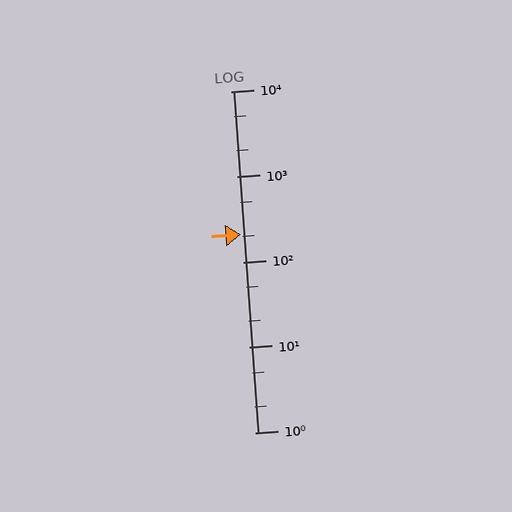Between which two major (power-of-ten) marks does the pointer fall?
The pointer is between 100 and 1000.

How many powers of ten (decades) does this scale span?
The scale spans 4 decades, from 1 to 10000.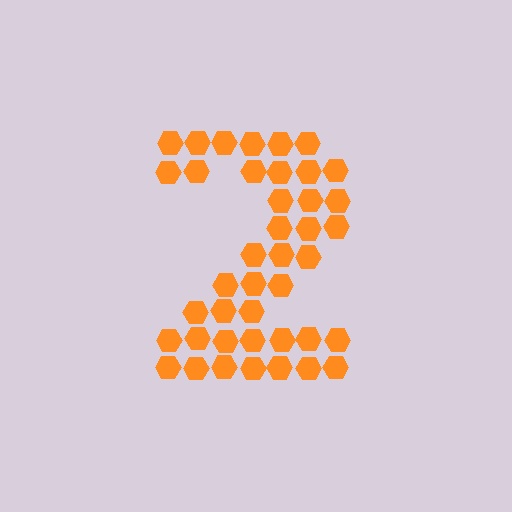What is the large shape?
The large shape is the digit 2.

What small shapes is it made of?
It is made of small hexagons.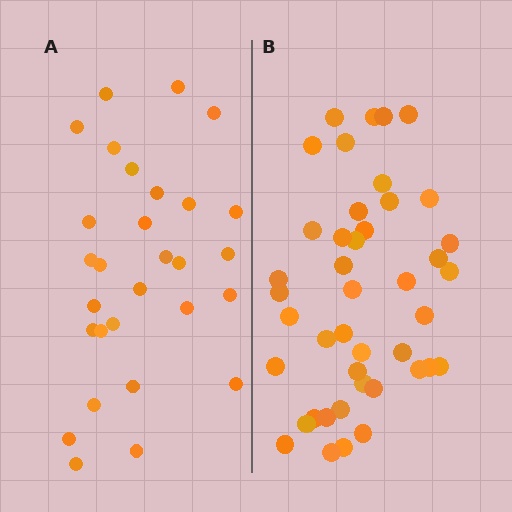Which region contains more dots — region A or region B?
Region B (the right region) has more dots.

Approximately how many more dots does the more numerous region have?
Region B has approximately 15 more dots than region A.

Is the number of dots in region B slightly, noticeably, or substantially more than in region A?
Region B has substantially more. The ratio is roughly 1.5 to 1.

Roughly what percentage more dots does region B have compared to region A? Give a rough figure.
About 50% more.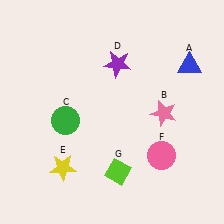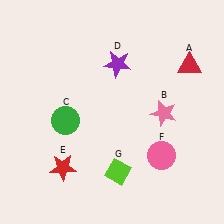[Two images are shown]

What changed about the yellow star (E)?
In Image 1, E is yellow. In Image 2, it changed to red.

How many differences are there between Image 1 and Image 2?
There are 2 differences between the two images.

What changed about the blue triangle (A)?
In Image 1, A is blue. In Image 2, it changed to red.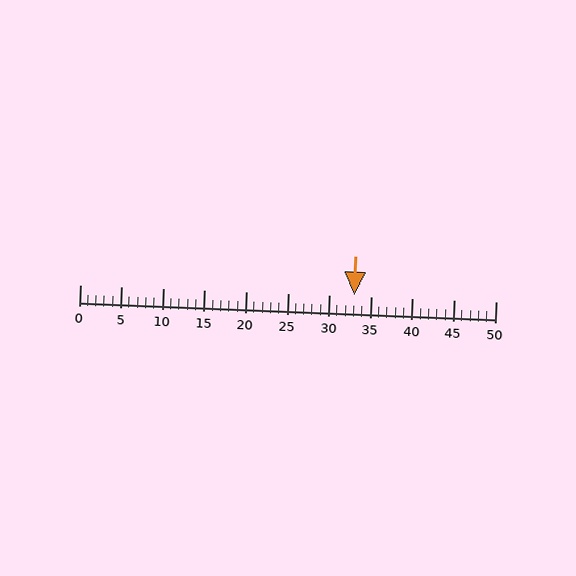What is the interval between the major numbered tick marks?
The major tick marks are spaced 5 units apart.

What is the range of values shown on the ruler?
The ruler shows values from 0 to 50.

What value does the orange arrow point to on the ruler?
The orange arrow points to approximately 33.